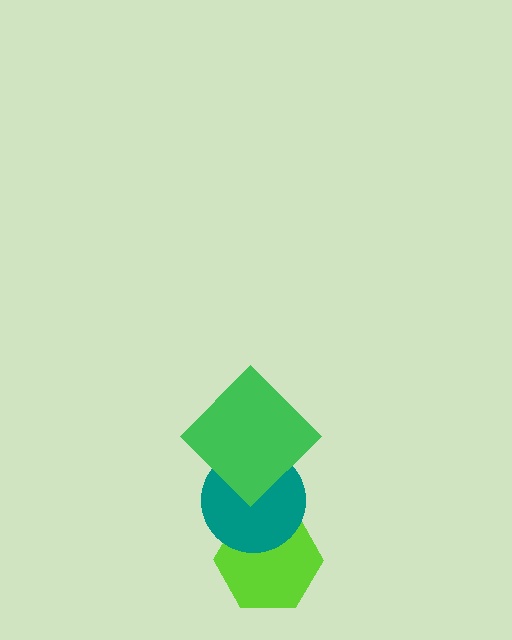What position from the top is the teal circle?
The teal circle is 2nd from the top.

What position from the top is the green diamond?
The green diamond is 1st from the top.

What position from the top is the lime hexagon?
The lime hexagon is 3rd from the top.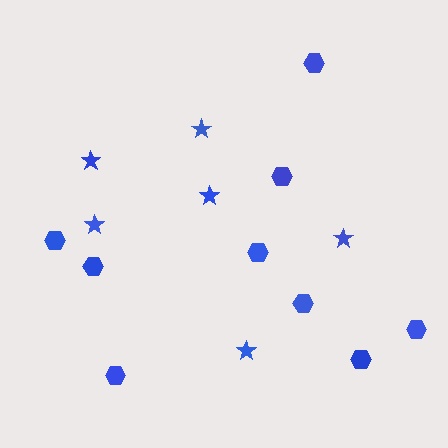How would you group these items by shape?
There are 2 groups: one group of hexagons (9) and one group of stars (6).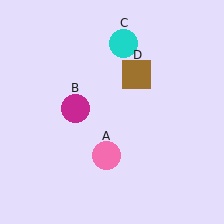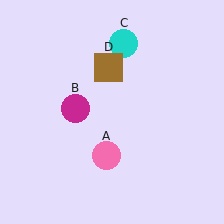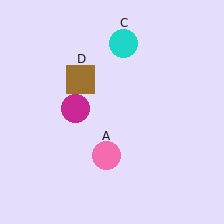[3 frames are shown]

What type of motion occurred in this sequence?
The brown square (object D) rotated counterclockwise around the center of the scene.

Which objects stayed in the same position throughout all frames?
Pink circle (object A) and magenta circle (object B) and cyan circle (object C) remained stationary.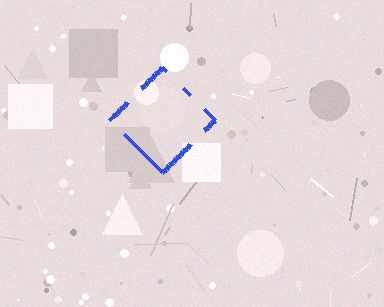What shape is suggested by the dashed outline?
The dashed outline suggests a diamond.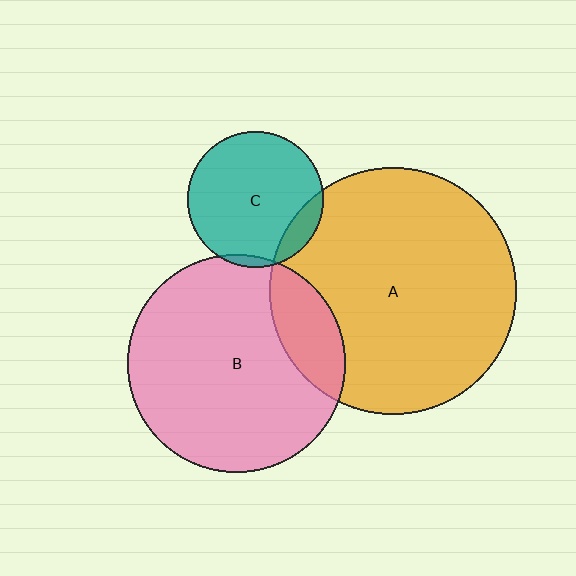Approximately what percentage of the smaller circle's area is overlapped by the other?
Approximately 10%.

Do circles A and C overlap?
Yes.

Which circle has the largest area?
Circle A (orange).